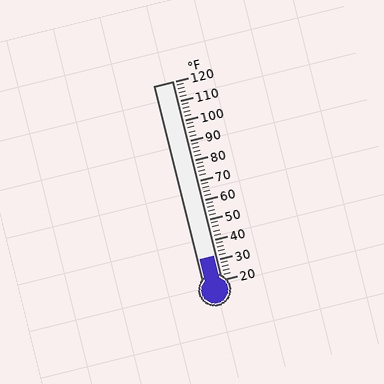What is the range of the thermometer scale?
The thermometer scale ranges from 20°F to 120°F.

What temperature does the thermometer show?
The thermometer shows approximately 32°F.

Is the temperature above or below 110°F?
The temperature is below 110°F.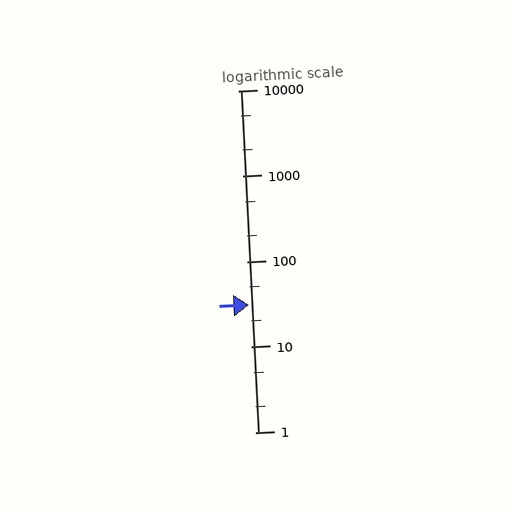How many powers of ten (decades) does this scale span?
The scale spans 4 decades, from 1 to 10000.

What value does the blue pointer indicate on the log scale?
The pointer indicates approximately 31.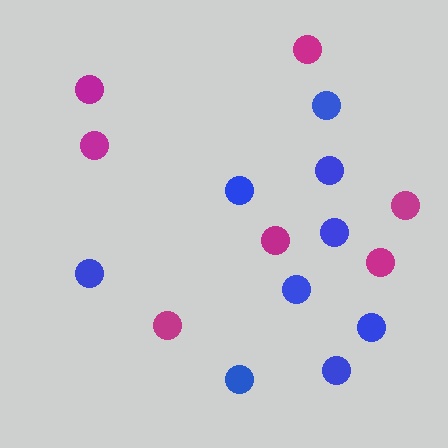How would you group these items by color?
There are 2 groups: one group of blue circles (9) and one group of magenta circles (7).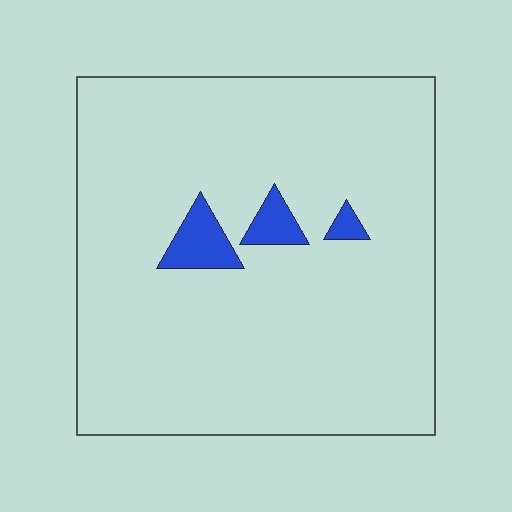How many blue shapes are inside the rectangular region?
3.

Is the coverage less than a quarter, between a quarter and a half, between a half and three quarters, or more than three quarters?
Less than a quarter.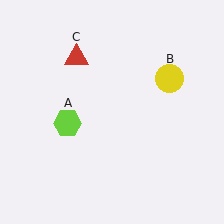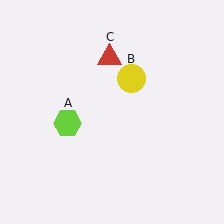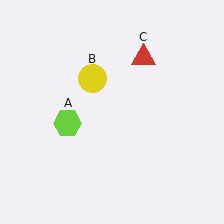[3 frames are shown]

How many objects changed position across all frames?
2 objects changed position: yellow circle (object B), red triangle (object C).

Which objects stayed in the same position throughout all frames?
Lime hexagon (object A) remained stationary.